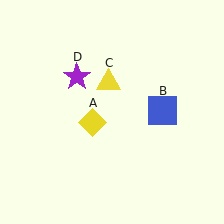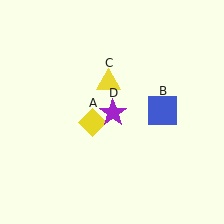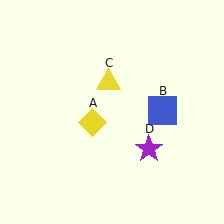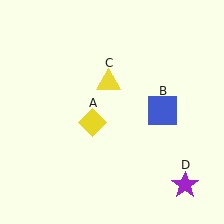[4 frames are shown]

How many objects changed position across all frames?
1 object changed position: purple star (object D).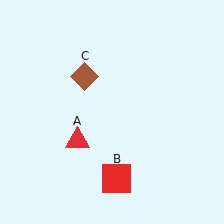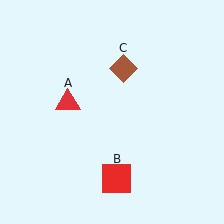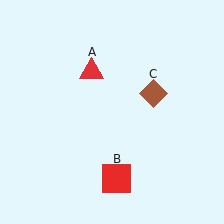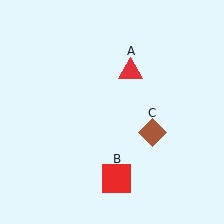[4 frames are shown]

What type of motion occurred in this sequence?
The red triangle (object A), brown diamond (object C) rotated clockwise around the center of the scene.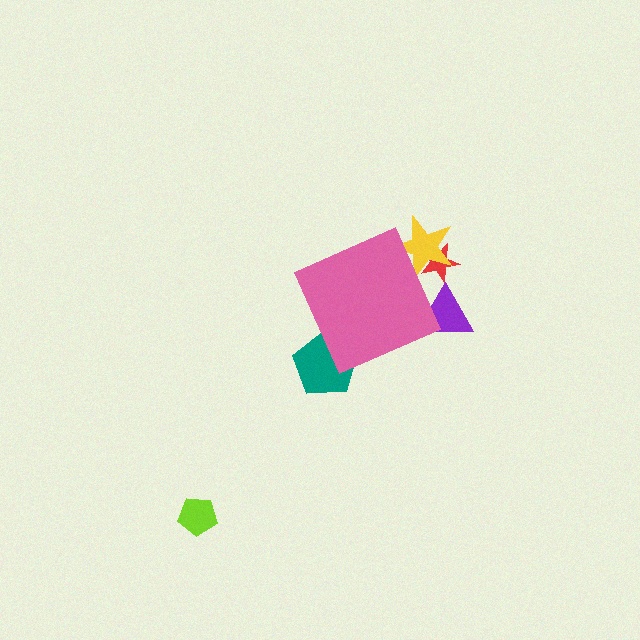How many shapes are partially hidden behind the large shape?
5 shapes are partially hidden.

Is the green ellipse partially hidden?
Yes, the green ellipse is partially hidden behind the pink diamond.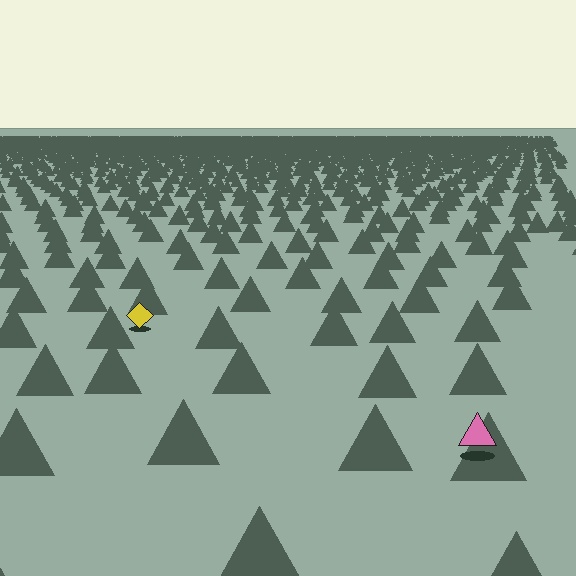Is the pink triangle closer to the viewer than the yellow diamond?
Yes. The pink triangle is closer — you can tell from the texture gradient: the ground texture is coarser near it.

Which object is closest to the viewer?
The pink triangle is closest. The texture marks near it are larger and more spread out.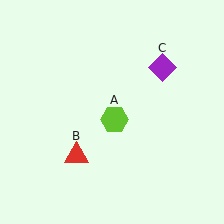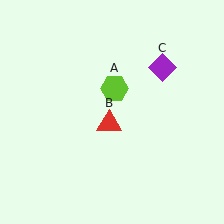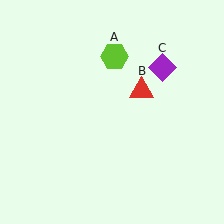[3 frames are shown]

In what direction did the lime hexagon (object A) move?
The lime hexagon (object A) moved up.